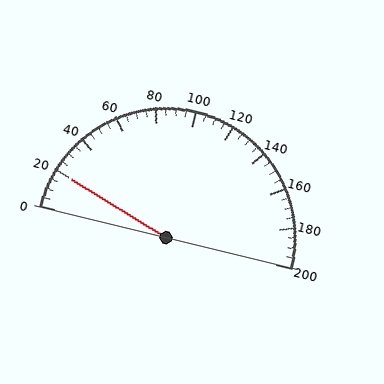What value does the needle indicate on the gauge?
The needle indicates approximately 20.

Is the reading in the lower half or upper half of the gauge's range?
The reading is in the lower half of the range (0 to 200).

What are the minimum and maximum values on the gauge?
The gauge ranges from 0 to 200.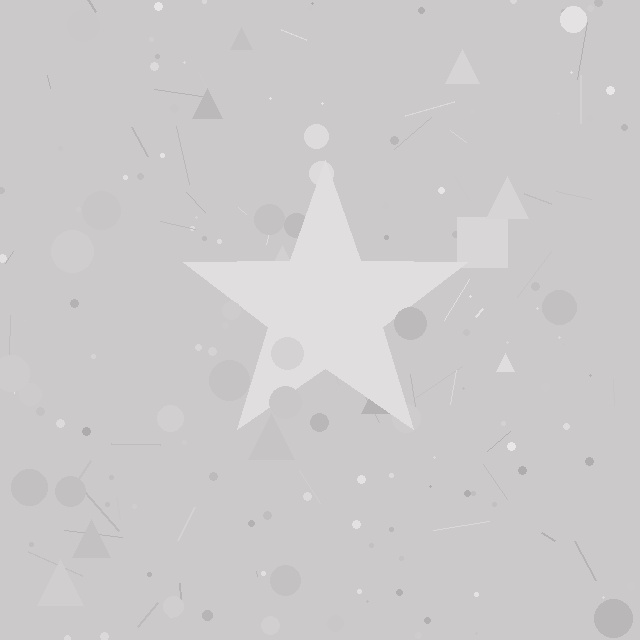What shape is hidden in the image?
A star is hidden in the image.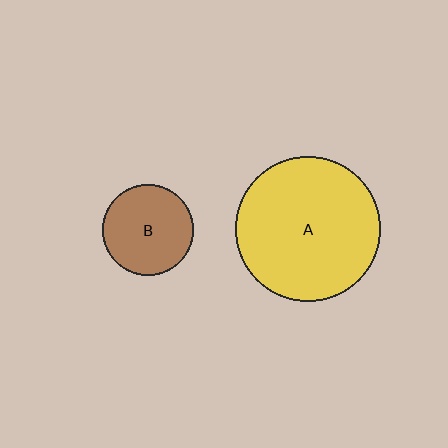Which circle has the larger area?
Circle A (yellow).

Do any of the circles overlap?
No, none of the circles overlap.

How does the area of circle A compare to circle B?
Approximately 2.6 times.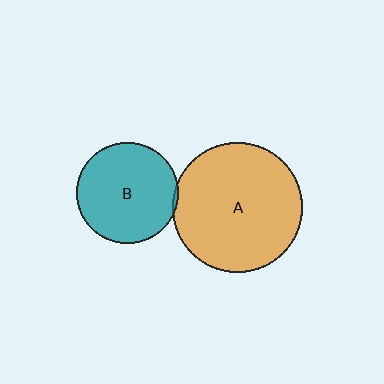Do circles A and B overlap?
Yes.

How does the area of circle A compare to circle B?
Approximately 1.6 times.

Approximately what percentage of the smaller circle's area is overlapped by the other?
Approximately 5%.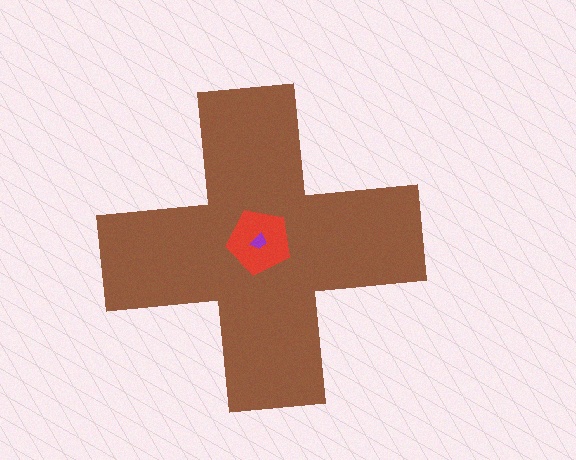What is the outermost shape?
The brown cross.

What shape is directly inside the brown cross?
The red pentagon.